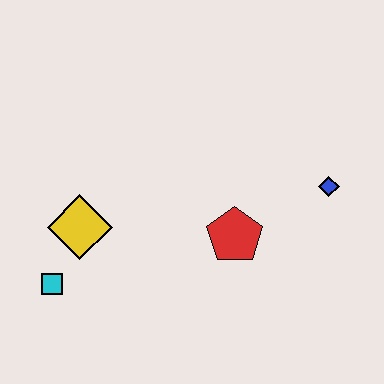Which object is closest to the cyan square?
The yellow diamond is closest to the cyan square.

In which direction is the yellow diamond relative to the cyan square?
The yellow diamond is above the cyan square.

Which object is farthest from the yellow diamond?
The blue diamond is farthest from the yellow diamond.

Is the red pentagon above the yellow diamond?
No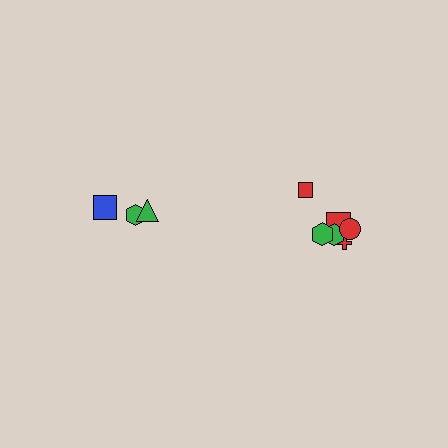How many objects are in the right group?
There are 6 objects.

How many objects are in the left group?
There are 3 objects.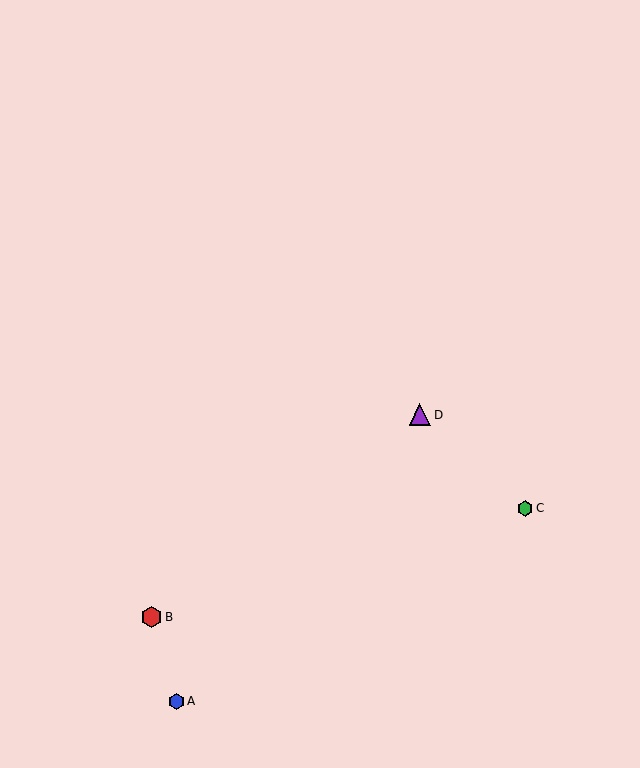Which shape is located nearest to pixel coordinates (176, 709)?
The blue hexagon (labeled A) at (176, 701) is nearest to that location.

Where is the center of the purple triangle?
The center of the purple triangle is at (420, 415).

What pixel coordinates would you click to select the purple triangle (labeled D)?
Click at (420, 415) to select the purple triangle D.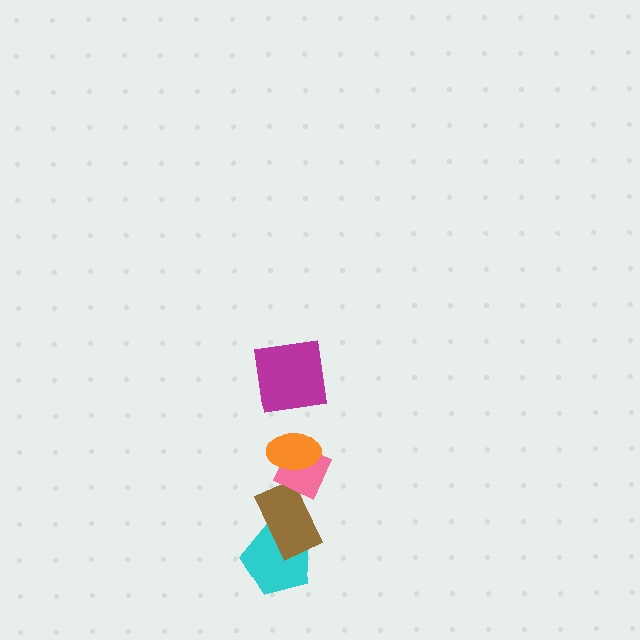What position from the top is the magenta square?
The magenta square is 1st from the top.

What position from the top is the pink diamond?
The pink diamond is 3rd from the top.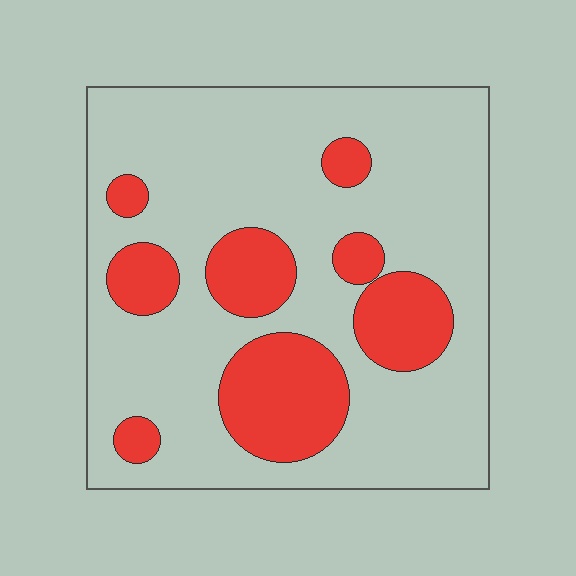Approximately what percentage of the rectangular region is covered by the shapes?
Approximately 25%.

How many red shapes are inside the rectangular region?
8.